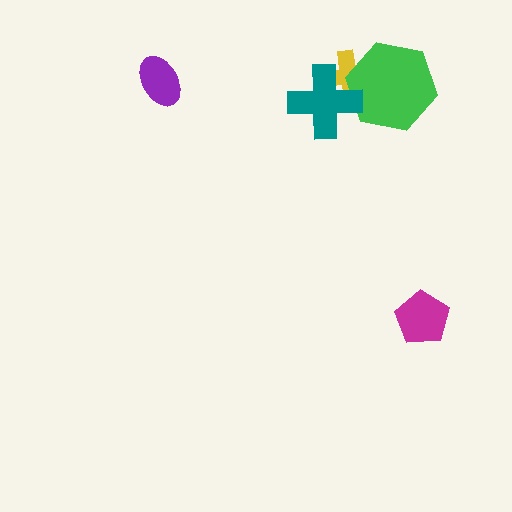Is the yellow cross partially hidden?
Yes, it is partially covered by another shape.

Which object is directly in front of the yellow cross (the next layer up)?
The green hexagon is directly in front of the yellow cross.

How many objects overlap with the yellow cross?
2 objects overlap with the yellow cross.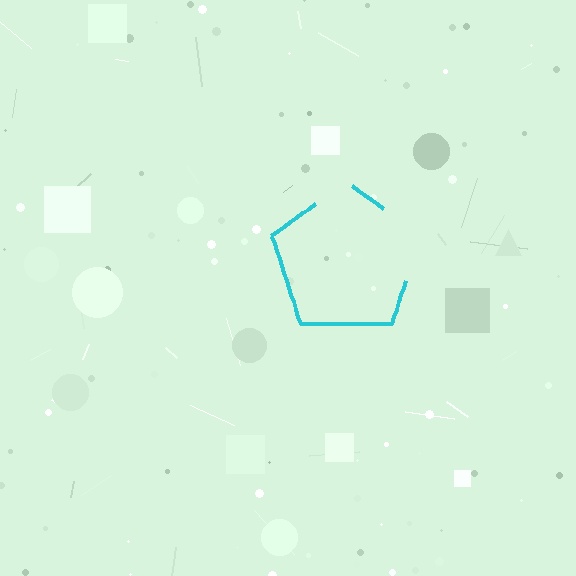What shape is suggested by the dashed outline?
The dashed outline suggests a pentagon.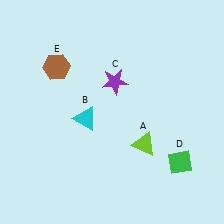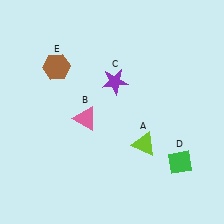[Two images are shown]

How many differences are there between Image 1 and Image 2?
There is 1 difference between the two images.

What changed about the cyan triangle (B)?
In Image 1, B is cyan. In Image 2, it changed to pink.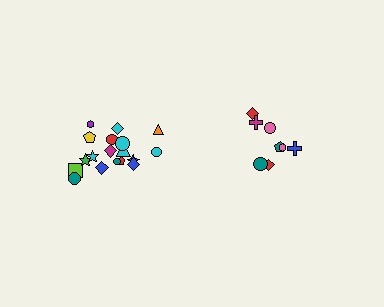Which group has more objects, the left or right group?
The left group.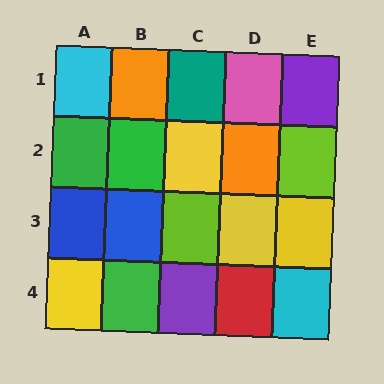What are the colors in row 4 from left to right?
Yellow, green, purple, red, cyan.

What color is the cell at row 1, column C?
Teal.